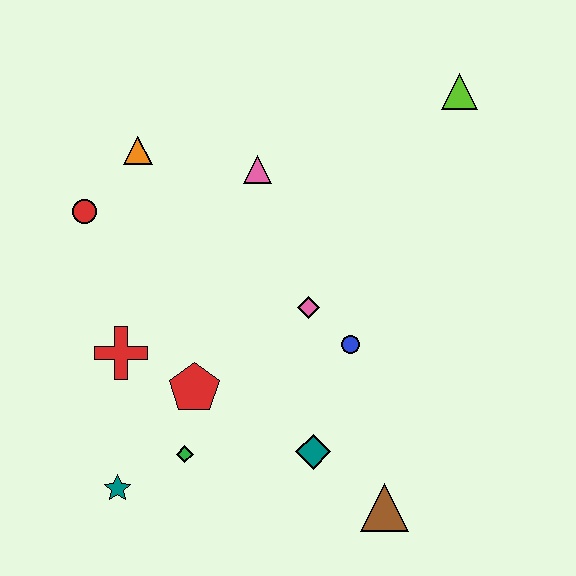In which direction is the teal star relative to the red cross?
The teal star is below the red cross.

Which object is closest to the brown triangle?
The teal diamond is closest to the brown triangle.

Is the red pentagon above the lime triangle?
No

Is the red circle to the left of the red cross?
Yes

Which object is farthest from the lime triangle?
The teal star is farthest from the lime triangle.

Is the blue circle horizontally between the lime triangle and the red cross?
Yes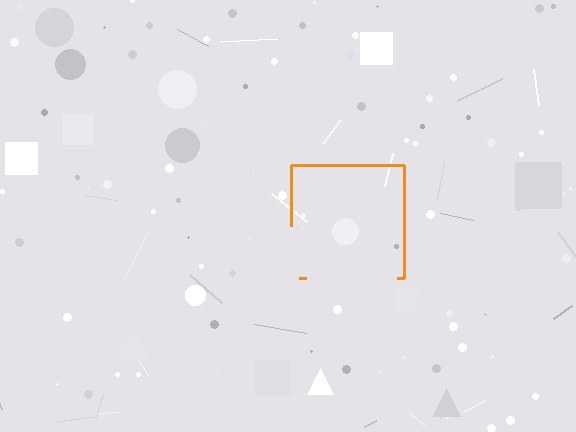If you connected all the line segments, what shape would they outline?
They would outline a square.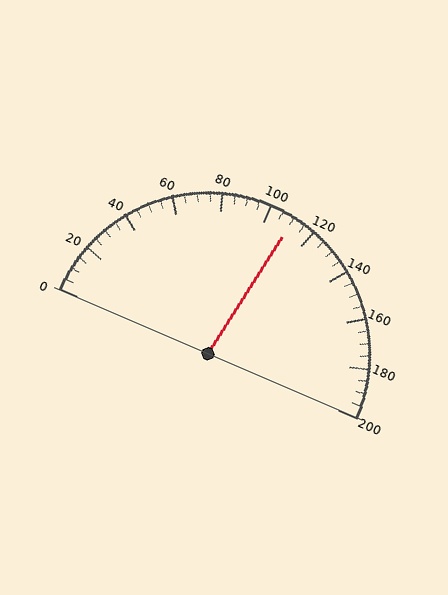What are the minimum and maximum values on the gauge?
The gauge ranges from 0 to 200.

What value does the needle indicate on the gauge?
The needle indicates approximately 110.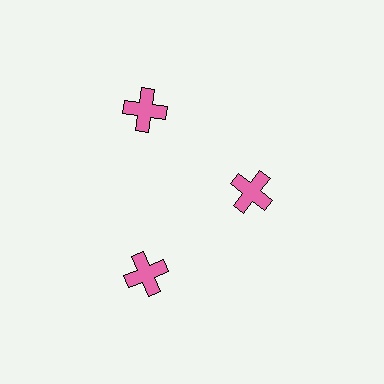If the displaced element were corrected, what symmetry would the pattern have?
It would have 3-fold rotational symmetry — the pattern would map onto itself every 120 degrees.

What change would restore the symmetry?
The symmetry would be restored by moving it outward, back onto the ring so that all 3 crosses sit at equal angles and equal distance from the center.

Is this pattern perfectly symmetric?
No. The 3 pink crosses are arranged in a ring, but one element near the 3 o'clock position is pulled inward toward the center, breaking the 3-fold rotational symmetry.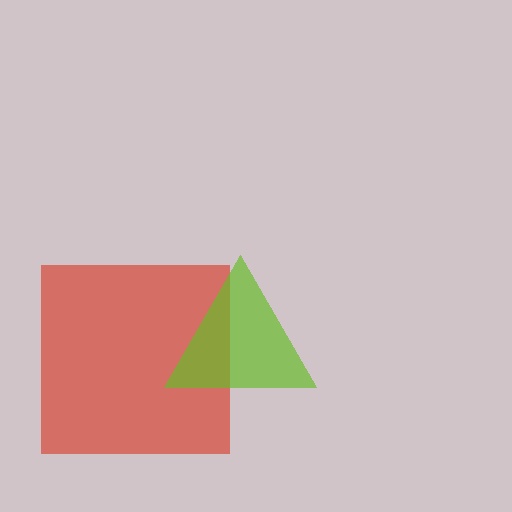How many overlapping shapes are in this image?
There are 2 overlapping shapes in the image.